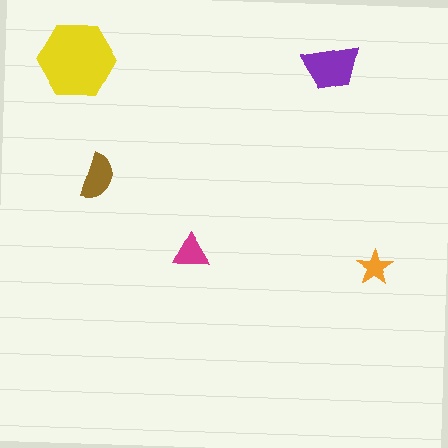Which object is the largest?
The yellow hexagon.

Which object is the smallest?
The orange star.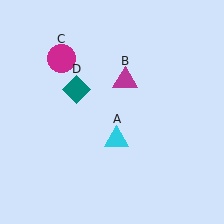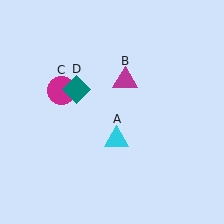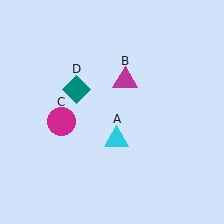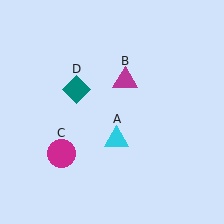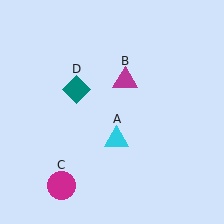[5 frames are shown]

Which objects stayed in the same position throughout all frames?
Cyan triangle (object A) and magenta triangle (object B) and teal diamond (object D) remained stationary.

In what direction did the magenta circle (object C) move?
The magenta circle (object C) moved down.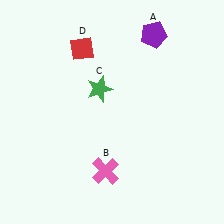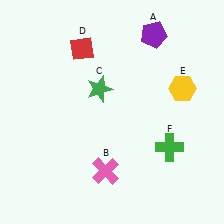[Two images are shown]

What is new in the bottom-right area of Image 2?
A green cross (F) was added in the bottom-right area of Image 2.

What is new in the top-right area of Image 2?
A yellow hexagon (E) was added in the top-right area of Image 2.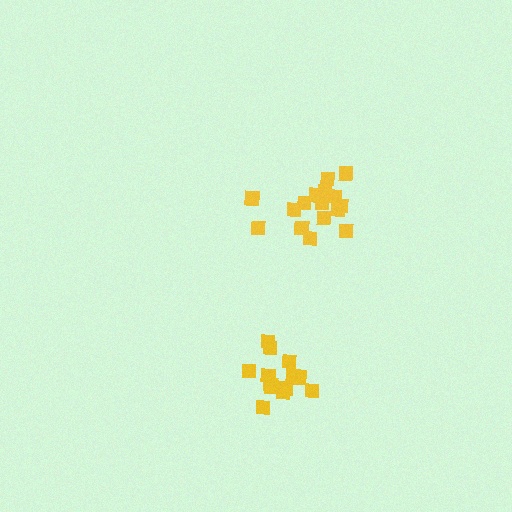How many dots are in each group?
Group 1: 13 dots, Group 2: 16 dots (29 total).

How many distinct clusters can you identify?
There are 2 distinct clusters.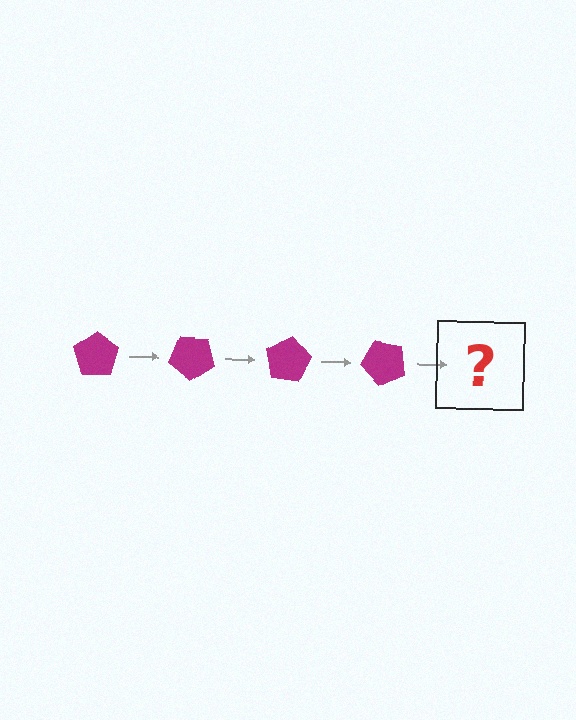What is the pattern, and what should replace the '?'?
The pattern is that the pentagon rotates 40 degrees each step. The '?' should be a magenta pentagon rotated 160 degrees.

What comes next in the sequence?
The next element should be a magenta pentagon rotated 160 degrees.